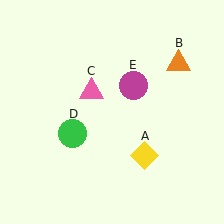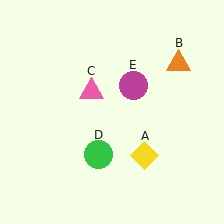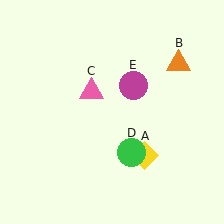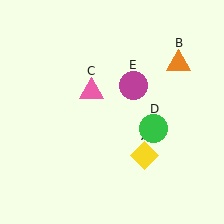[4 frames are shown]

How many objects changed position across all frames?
1 object changed position: green circle (object D).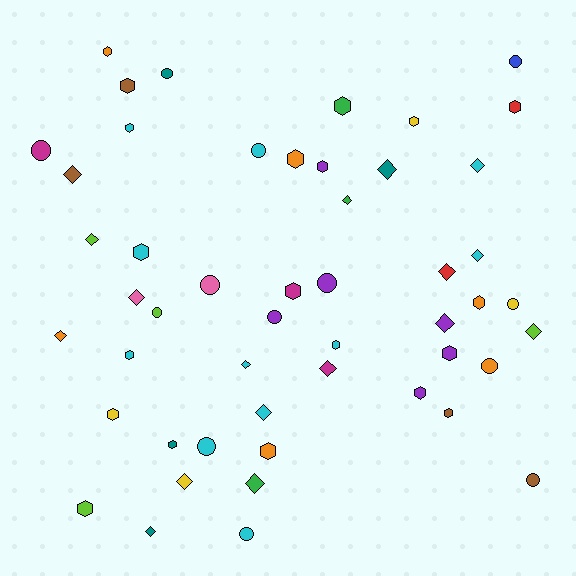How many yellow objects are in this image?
There are 4 yellow objects.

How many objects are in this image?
There are 50 objects.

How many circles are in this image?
There are 13 circles.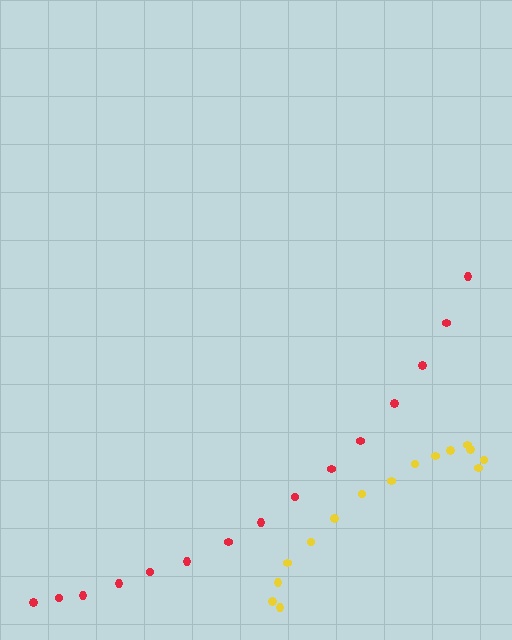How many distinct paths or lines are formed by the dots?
There are 2 distinct paths.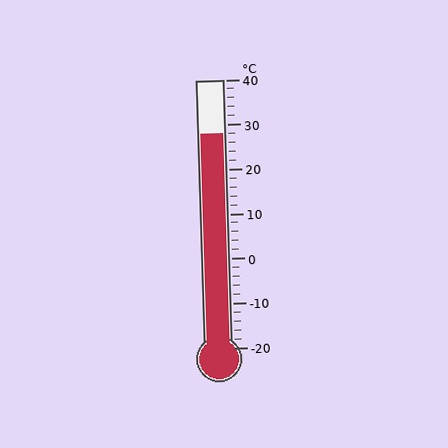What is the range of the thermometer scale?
The thermometer scale ranges from -20°C to 40°C.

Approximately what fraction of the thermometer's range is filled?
The thermometer is filled to approximately 80% of its range.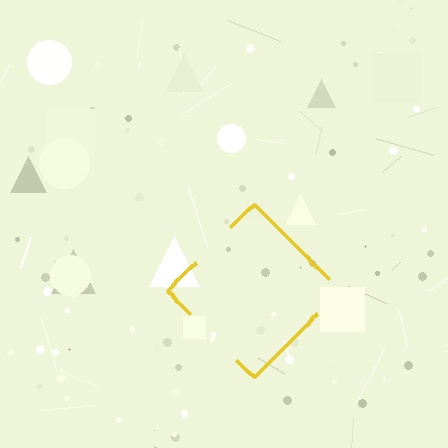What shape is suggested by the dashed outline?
The dashed outline suggests a diamond.